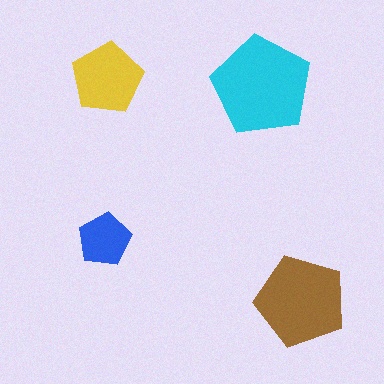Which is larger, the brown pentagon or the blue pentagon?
The brown one.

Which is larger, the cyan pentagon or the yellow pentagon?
The cyan one.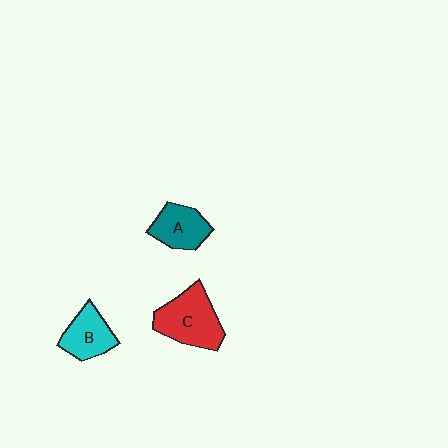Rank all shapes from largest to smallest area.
From largest to smallest: C (red), A (teal), B (cyan).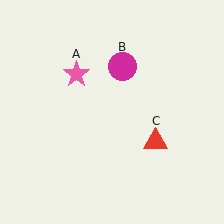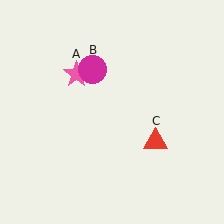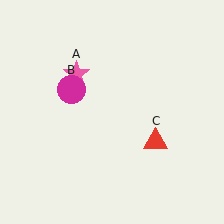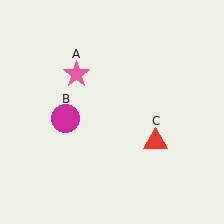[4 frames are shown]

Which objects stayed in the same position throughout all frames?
Pink star (object A) and red triangle (object C) remained stationary.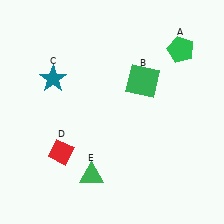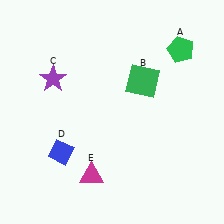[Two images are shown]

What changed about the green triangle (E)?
In Image 1, E is green. In Image 2, it changed to magenta.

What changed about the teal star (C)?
In Image 1, C is teal. In Image 2, it changed to purple.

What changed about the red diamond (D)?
In Image 1, D is red. In Image 2, it changed to blue.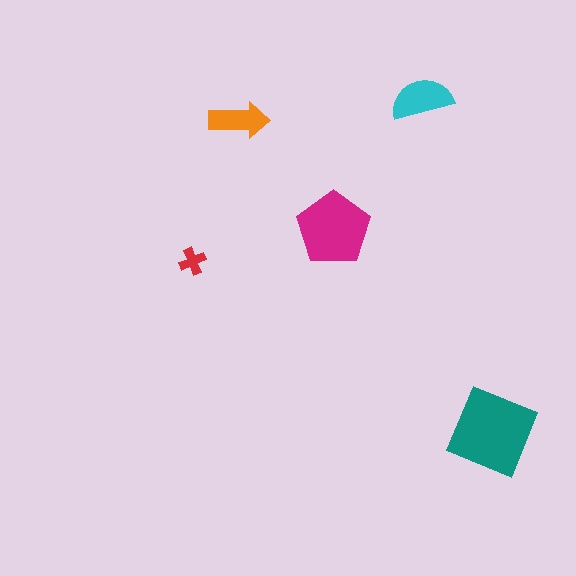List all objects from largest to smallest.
The teal diamond, the magenta pentagon, the cyan semicircle, the orange arrow, the red cross.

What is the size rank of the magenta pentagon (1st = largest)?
2nd.